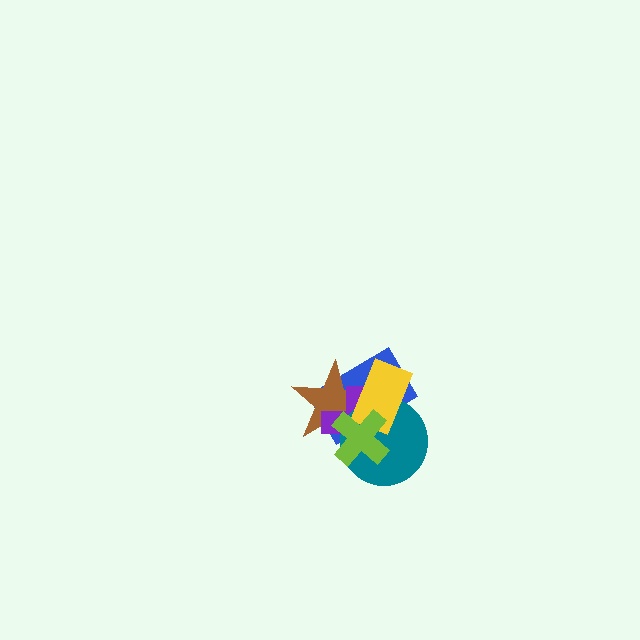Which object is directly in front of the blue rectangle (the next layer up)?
The brown star is directly in front of the blue rectangle.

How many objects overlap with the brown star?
5 objects overlap with the brown star.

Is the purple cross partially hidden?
Yes, it is partially covered by another shape.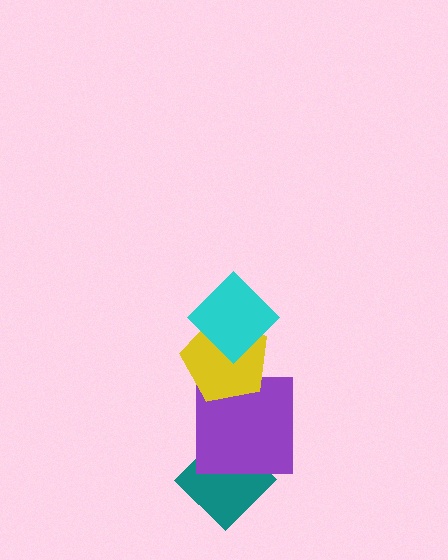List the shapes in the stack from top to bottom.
From top to bottom: the cyan diamond, the yellow pentagon, the purple square, the teal diamond.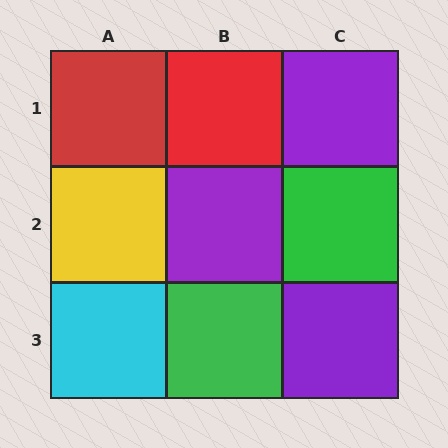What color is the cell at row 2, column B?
Purple.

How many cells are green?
2 cells are green.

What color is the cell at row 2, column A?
Yellow.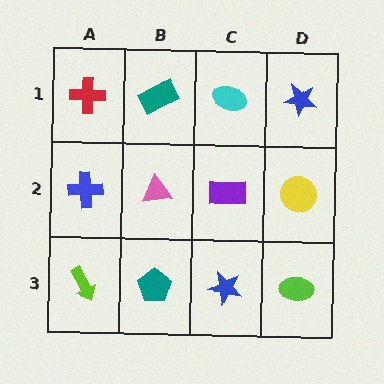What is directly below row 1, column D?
A yellow circle.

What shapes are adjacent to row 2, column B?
A teal rectangle (row 1, column B), a teal pentagon (row 3, column B), a blue cross (row 2, column A), a purple rectangle (row 2, column C).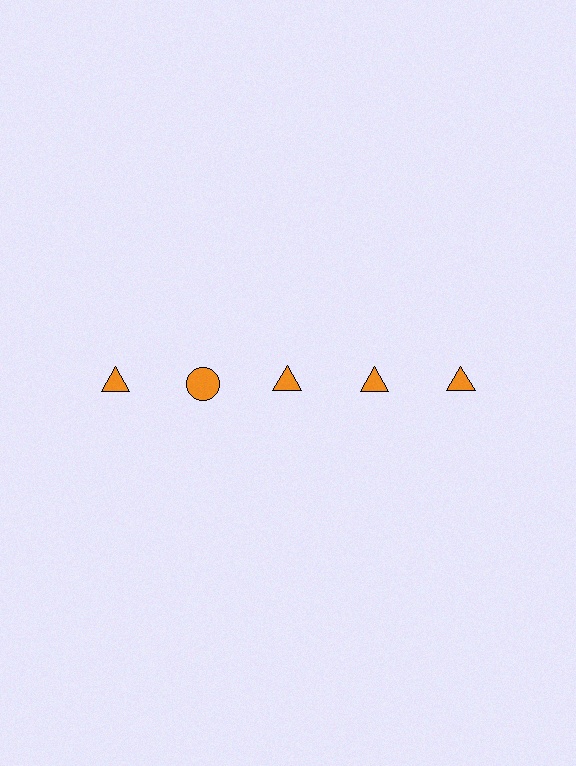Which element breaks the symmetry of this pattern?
The orange circle in the top row, second from left column breaks the symmetry. All other shapes are orange triangles.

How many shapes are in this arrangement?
There are 5 shapes arranged in a grid pattern.